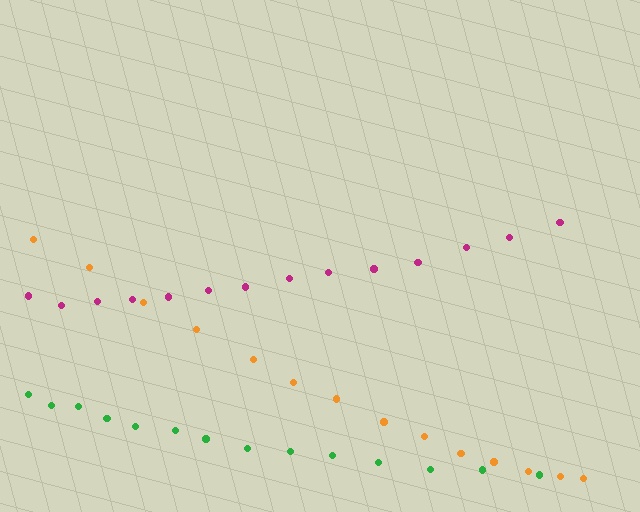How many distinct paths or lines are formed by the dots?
There are 3 distinct paths.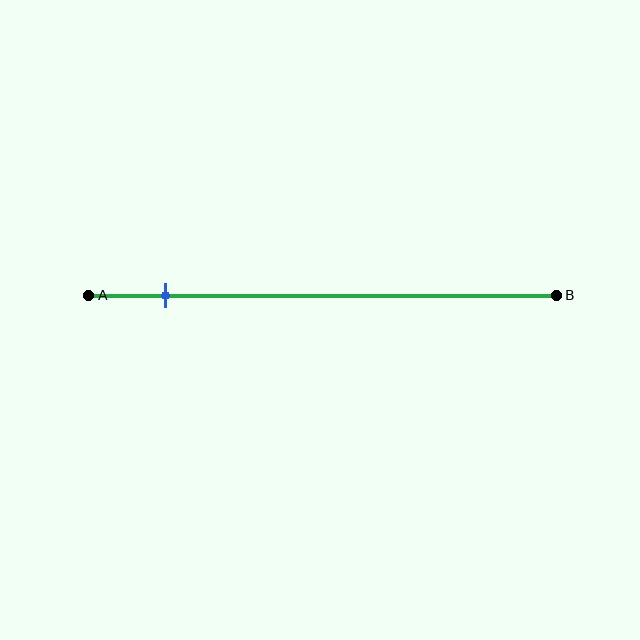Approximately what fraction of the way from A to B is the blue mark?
The blue mark is approximately 15% of the way from A to B.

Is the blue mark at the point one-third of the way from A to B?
No, the mark is at about 15% from A, not at the 33% one-third point.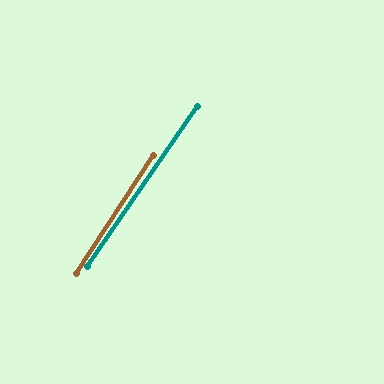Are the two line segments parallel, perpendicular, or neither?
Parallel — their directions differ by only 1.2°.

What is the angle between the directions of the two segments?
Approximately 1 degree.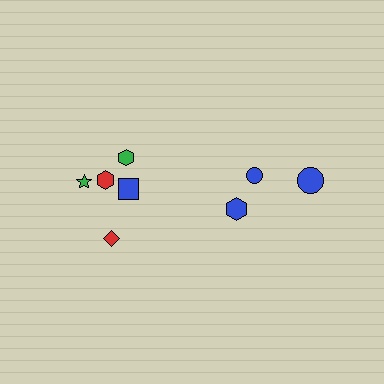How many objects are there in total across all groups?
There are 8 objects.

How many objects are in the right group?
There are 3 objects.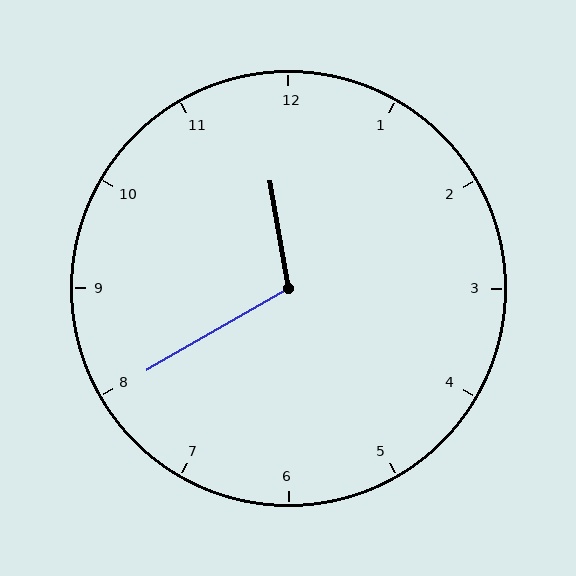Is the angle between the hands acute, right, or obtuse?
It is obtuse.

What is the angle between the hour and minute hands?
Approximately 110 degrees.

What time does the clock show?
11:40.